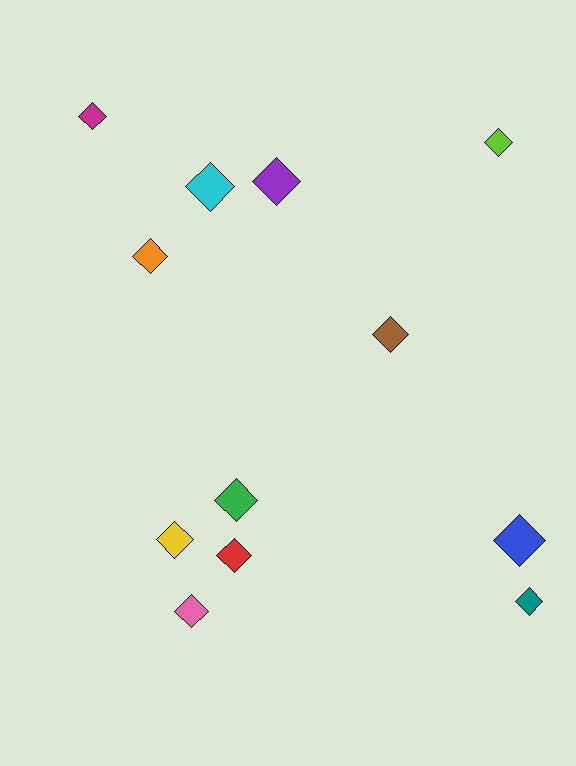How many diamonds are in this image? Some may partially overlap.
There are 12 diamonds.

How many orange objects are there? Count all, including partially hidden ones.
There is 1 orange object.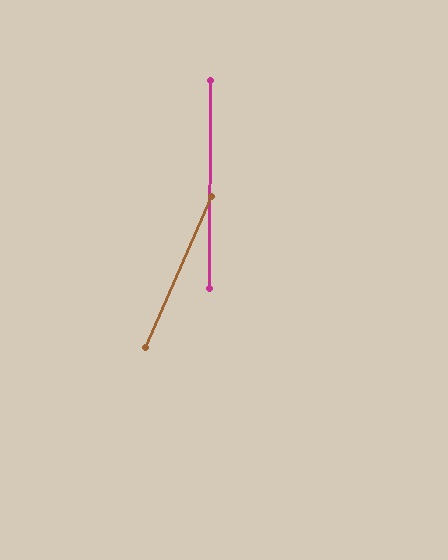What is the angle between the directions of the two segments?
Approximately 23 degrees.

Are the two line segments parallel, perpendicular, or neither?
Neither parallel nor perpendicular — they differ by about 23°.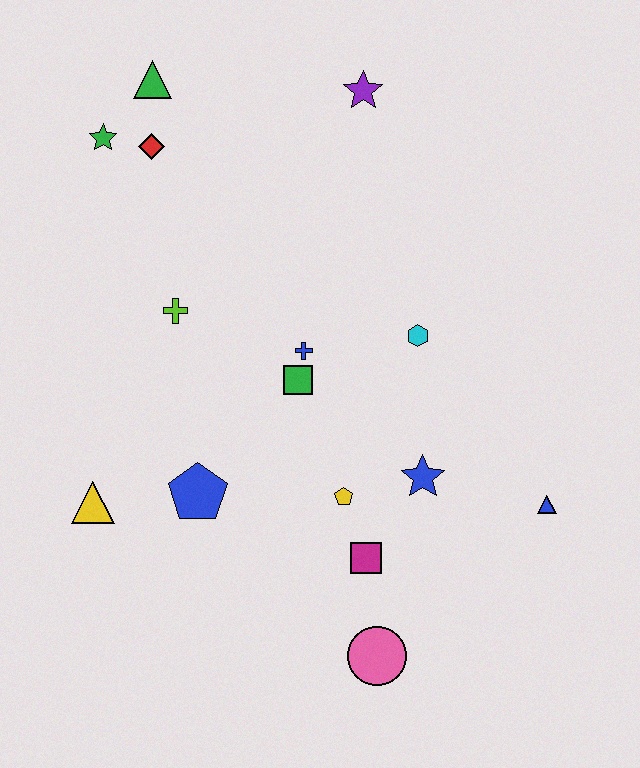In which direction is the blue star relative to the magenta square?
The blue star is above the magenta square.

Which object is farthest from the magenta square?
The green triangle is farthest from the magenta square.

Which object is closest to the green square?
The blue cross is closest to the green square.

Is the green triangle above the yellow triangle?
Yes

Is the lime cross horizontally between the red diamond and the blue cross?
Yes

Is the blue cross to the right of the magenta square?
No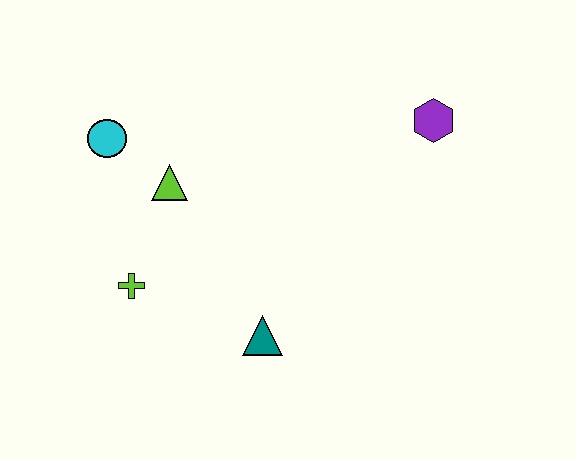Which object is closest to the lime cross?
The lime triangle is closest to the lime cross.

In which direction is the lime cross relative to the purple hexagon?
The lime cross is to the left of the purple hexagon.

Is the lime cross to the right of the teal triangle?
No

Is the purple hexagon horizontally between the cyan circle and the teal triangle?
No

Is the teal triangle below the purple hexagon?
Yes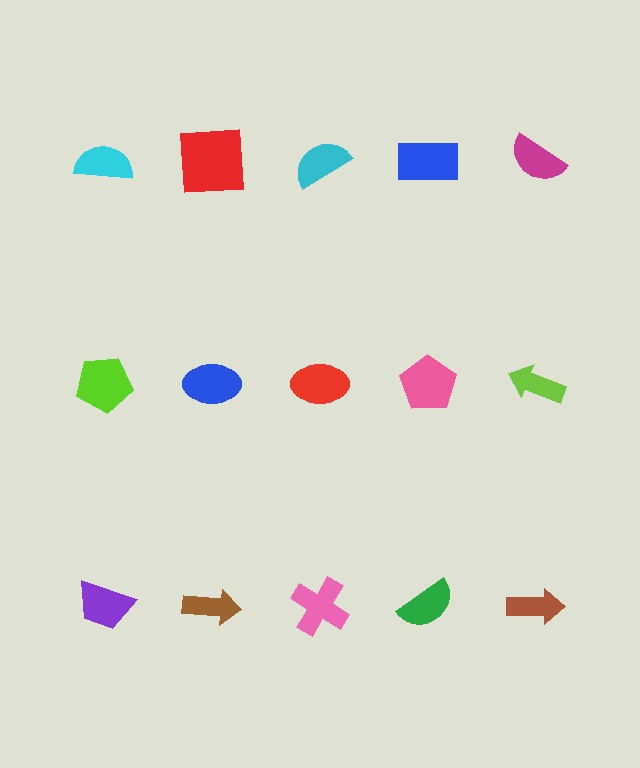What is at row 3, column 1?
A purple trapezoid.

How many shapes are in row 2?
5 shapes.